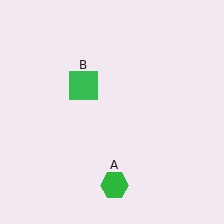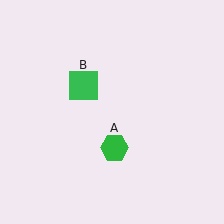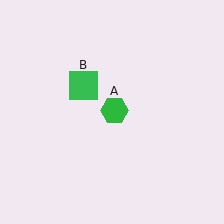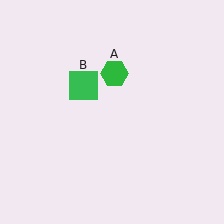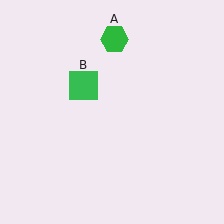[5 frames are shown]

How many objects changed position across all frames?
1 object changed position: green hexagon (object A).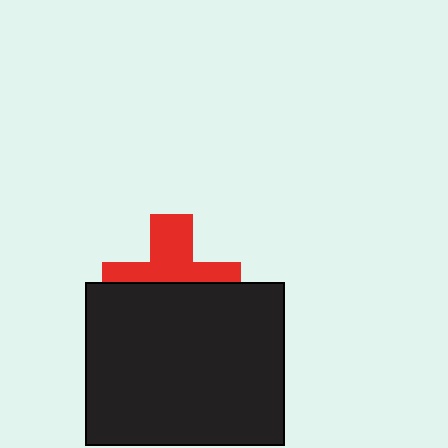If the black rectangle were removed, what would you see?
You would see the complete red cross.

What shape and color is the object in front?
The object in front is a black rectangle.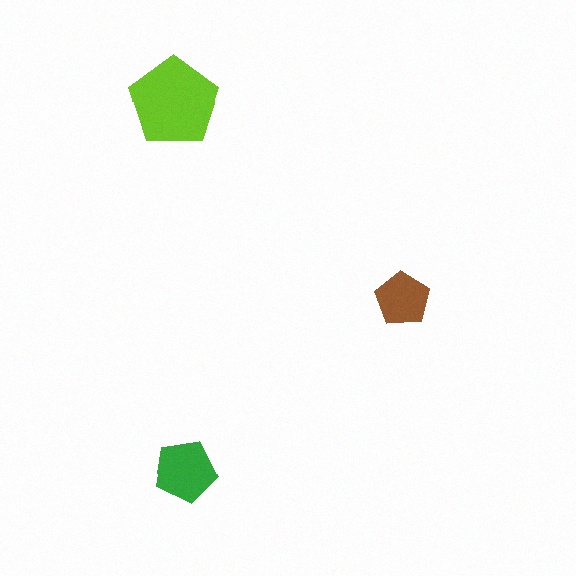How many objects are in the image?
There are 3 objects in the image.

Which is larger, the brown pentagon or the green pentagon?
The green one.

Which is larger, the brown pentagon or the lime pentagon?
The lime one.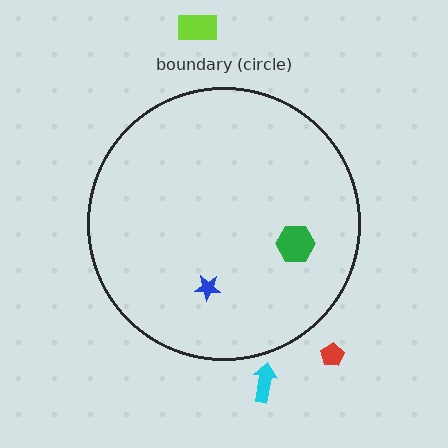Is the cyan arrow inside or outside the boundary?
Outside.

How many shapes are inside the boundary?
2 inside, 3 outside.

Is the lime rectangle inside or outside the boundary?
Outside.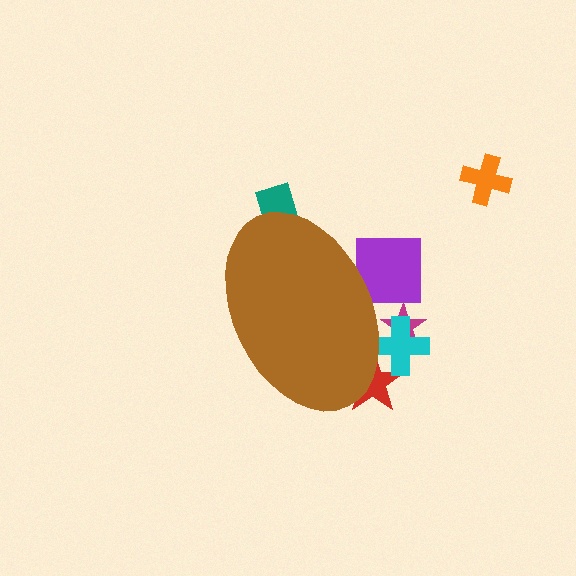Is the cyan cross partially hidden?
Yes, the cyan cross is partially hidden behind the brown ellipse.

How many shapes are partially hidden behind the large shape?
5 shapes are partially hidden.